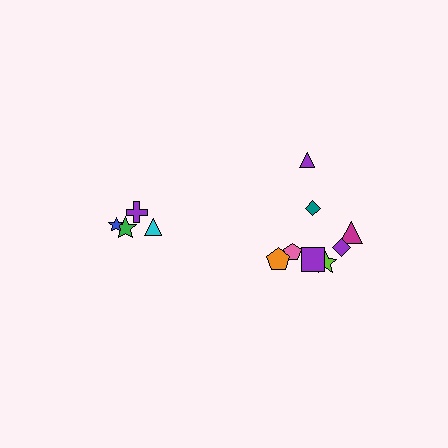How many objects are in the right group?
There are 8 objects.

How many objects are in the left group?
There are 4 objects.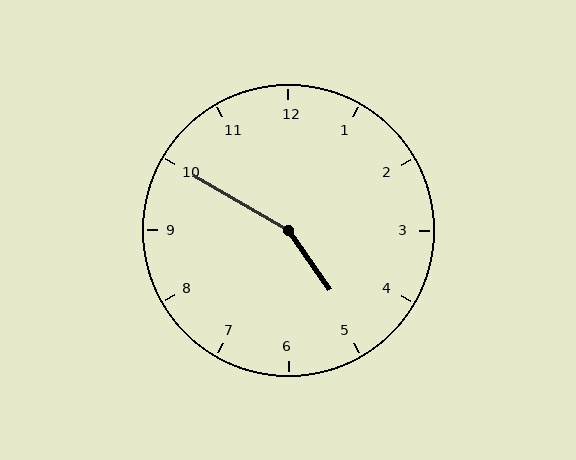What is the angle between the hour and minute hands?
Approximately 155 degrees.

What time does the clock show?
4:50.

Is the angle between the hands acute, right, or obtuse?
It is obtuse.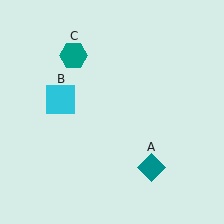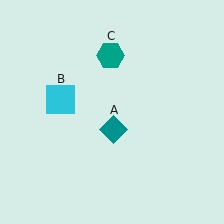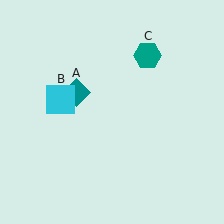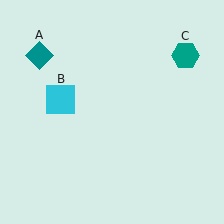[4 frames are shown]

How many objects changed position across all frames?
2 objects changed position: teal diamond (object A), teal hexagon (object C).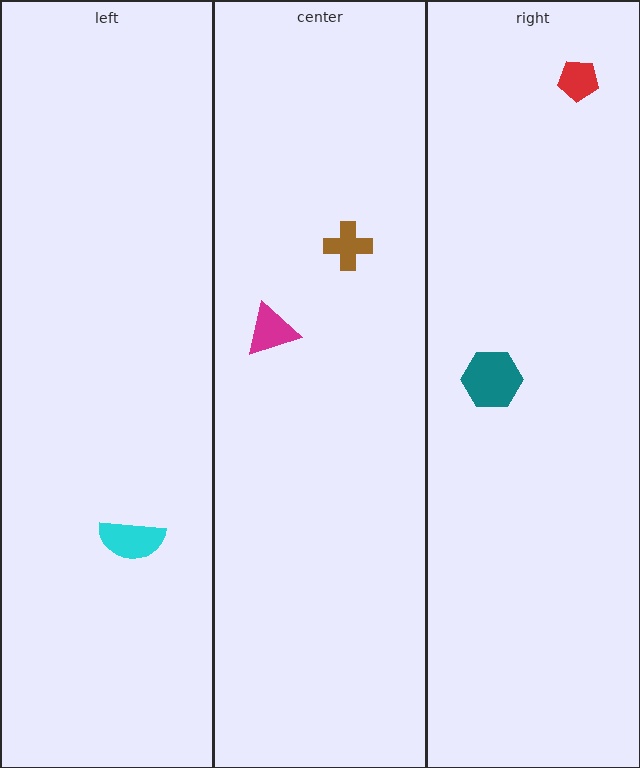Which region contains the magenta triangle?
The center region.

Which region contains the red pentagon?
The right region.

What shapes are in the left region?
The cyan semicircle.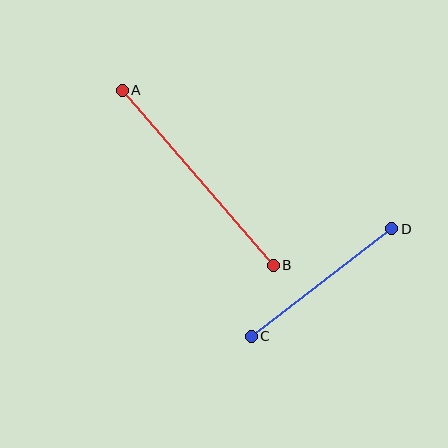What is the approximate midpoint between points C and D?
The midpoint is at approximately (321, 282) pixels.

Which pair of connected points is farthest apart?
Points A and B are farthest apart.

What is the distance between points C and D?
The distance is approximately 177 pixels.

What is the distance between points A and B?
The distance is approximately 231 pixels.